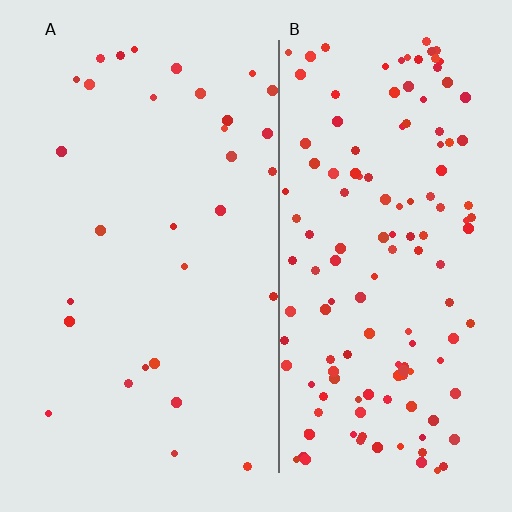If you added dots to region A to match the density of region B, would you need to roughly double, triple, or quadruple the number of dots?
Approximately quadruple.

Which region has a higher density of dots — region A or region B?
B (the right).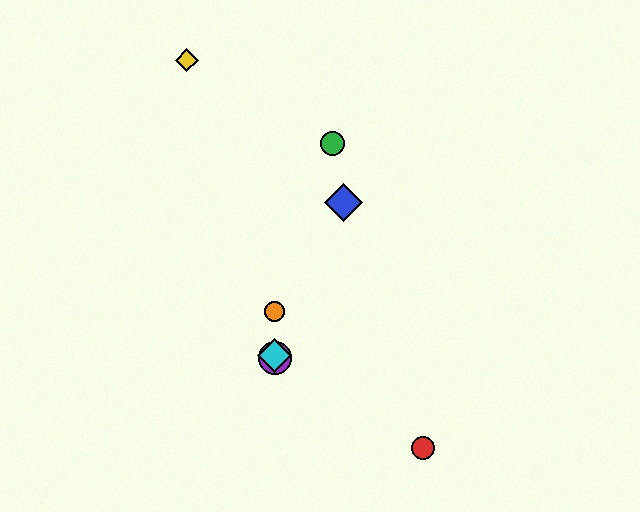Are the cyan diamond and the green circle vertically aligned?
No, the cyan diamond is at x≈275 and the green circle is at x≈332.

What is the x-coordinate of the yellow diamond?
The yellow diamond is at x≈187.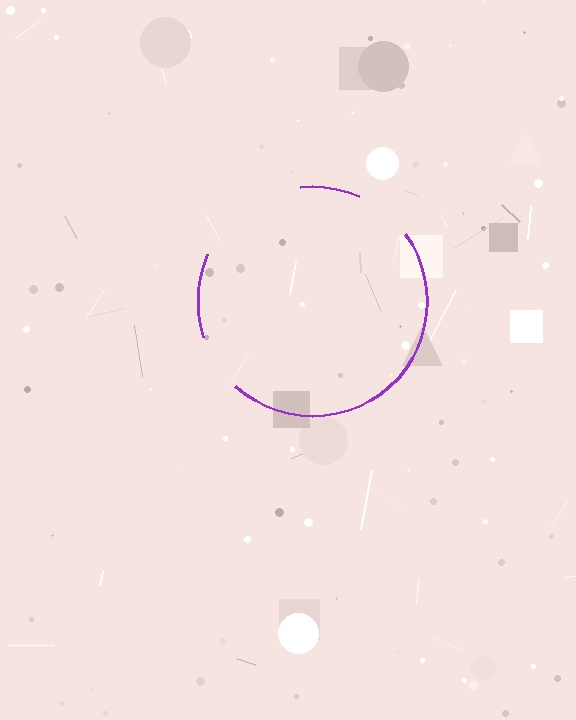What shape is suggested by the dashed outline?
The dashed outline suggests a circle.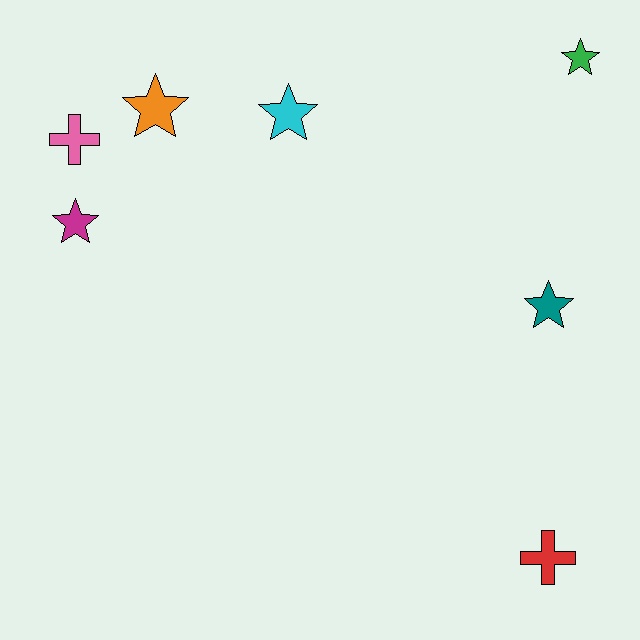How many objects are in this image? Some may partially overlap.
There are 7 objects.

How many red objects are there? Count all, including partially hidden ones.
There is 1 red object.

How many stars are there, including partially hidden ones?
There are 5 stars.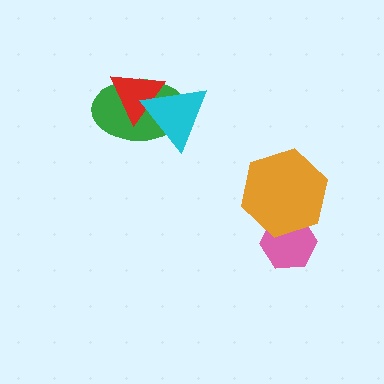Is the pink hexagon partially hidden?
Yes, it is partially covered by another shape.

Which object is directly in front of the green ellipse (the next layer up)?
The red triangle is directly in front of the green ellipse.